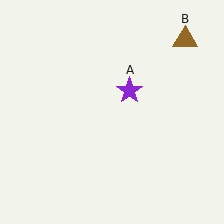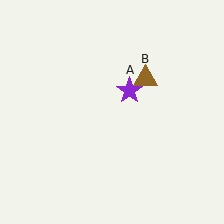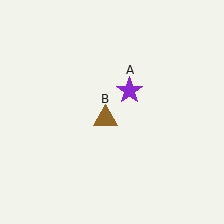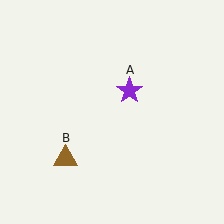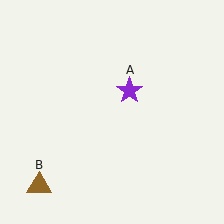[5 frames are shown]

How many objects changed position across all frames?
1 object changed position: brown triangle (object B).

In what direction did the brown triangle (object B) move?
The brown triangle (object B) moved down and to the left.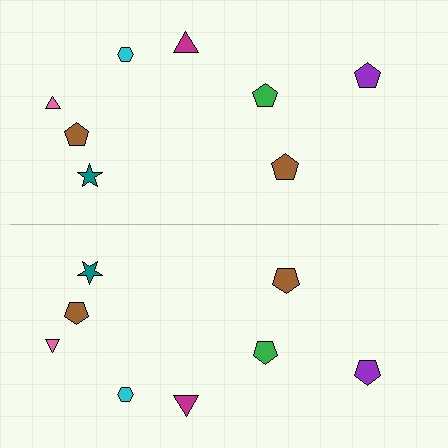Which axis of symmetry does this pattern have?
The pattern has a horizontal axis of symmetry running through the center of the image.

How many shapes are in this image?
There are 16 shapes in this image.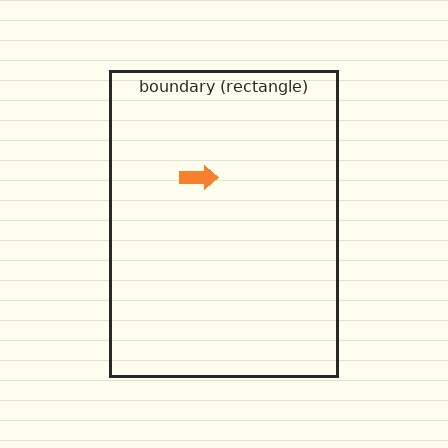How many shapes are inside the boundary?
1 inside, 0 outside.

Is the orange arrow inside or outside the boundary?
Inside.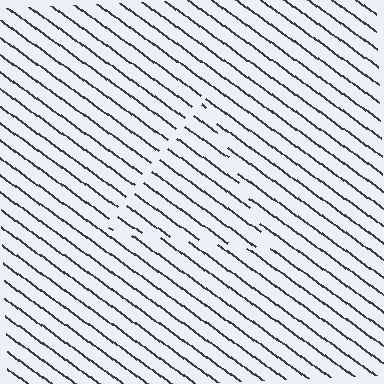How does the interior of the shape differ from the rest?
The interior of the shape contains the same grating, shifted by half a period — the contour is defined by the phase discontinuity where line-ends from the inner and outer gratings abut.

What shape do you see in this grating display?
An illusory triangle. The interior of the shape contains the same grating, shifted by half a period — the contour is defined by the phase discontinuity where line-ends from the inner and outer gratings abut.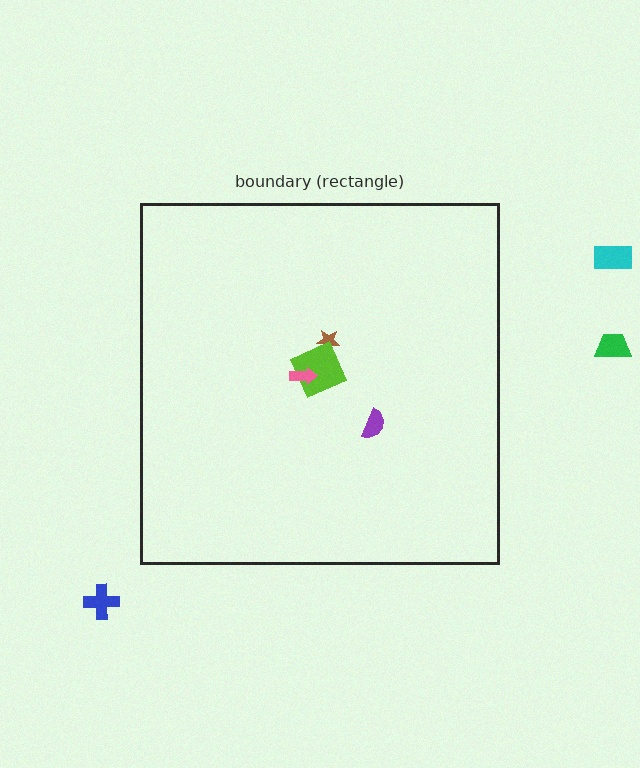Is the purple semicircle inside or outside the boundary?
Inside.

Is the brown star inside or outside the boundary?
Inside.